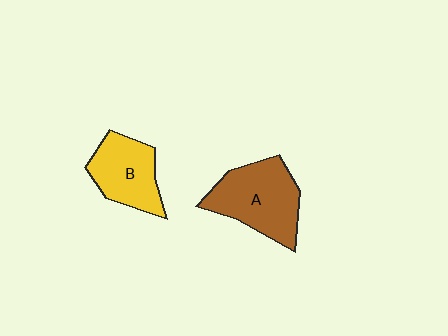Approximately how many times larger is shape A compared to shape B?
Approximately 1.3 times.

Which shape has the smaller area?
Shape B (yellow).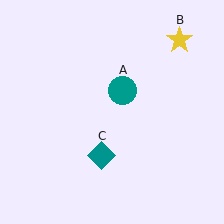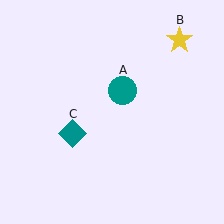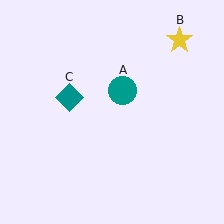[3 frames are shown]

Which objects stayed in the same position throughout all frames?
Teal circle (object A) and yellow star (object B) remained stationary.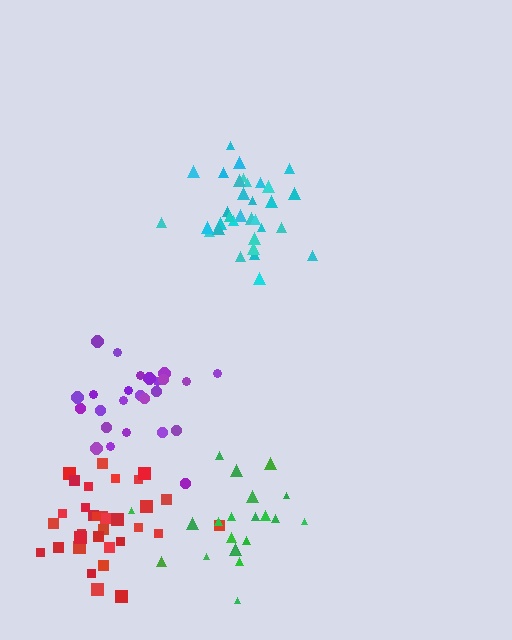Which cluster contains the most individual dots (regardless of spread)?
Red (34).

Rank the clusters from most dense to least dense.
red, cyan, purple, green.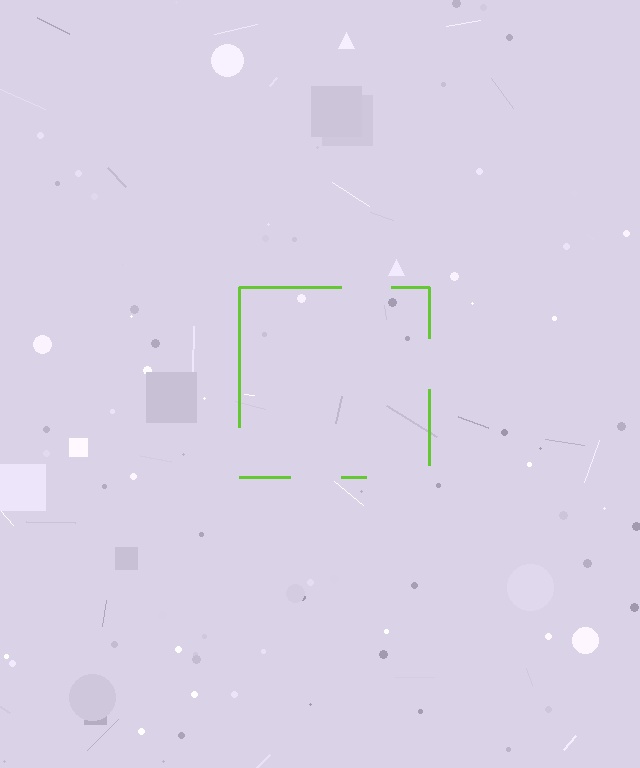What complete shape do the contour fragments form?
The contour fragments form a square.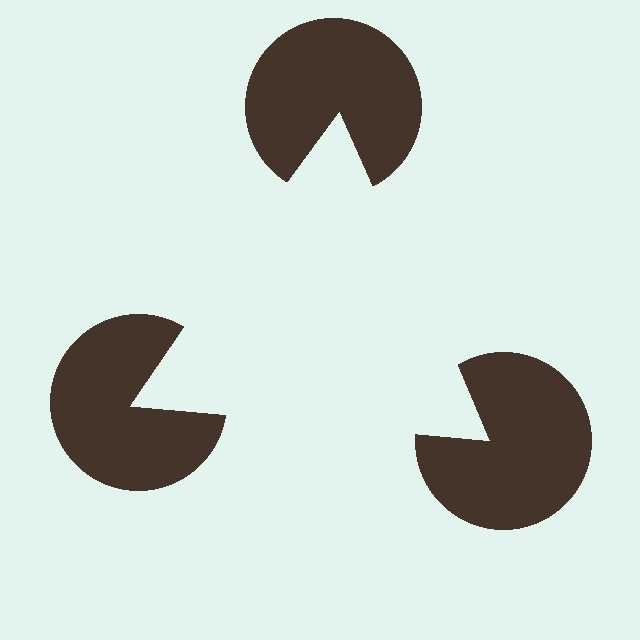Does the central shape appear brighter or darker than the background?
It typically appears slightly brighter than the background, even though no actual brightness change is drawn.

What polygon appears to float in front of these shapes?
An illusory triangle — its edges are inferred from the aligned wedge cuts in the pac-man discs, not physically drawn.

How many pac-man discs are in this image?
There are 3 — one at each vertex of the illusory triangle.